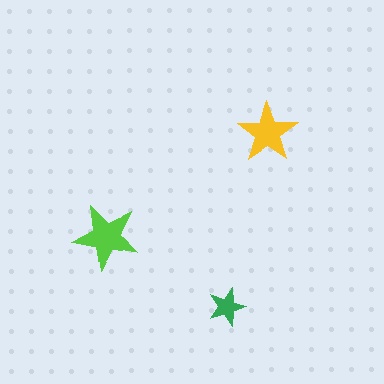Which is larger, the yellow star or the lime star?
The lime one.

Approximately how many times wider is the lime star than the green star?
About 1.5 times wider.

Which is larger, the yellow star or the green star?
The yellow one.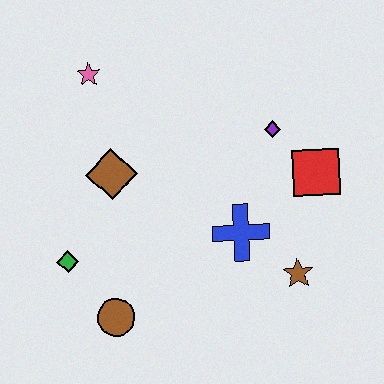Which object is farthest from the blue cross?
The pink star is farthest from the blue cross.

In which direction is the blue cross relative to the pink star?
The blue cross is below the pink star.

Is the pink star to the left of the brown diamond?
Yes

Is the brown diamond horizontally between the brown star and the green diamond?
Yes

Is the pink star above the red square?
Yes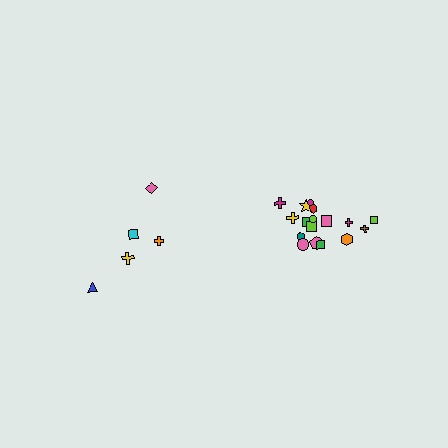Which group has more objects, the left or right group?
The right group.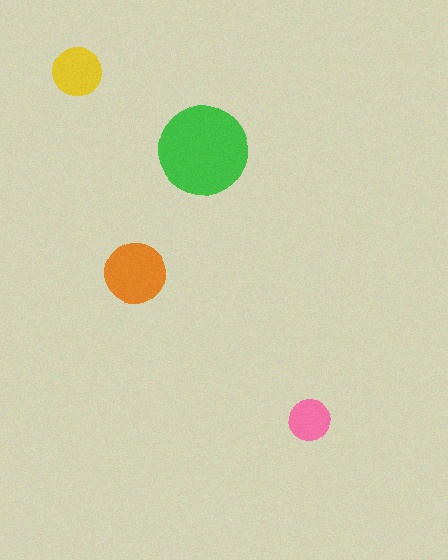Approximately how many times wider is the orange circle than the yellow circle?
About 1.5 times wider.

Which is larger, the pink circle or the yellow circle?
The yellow one.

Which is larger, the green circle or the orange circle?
The green one.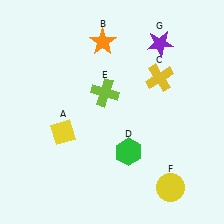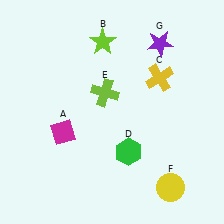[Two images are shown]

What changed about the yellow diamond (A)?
In Image 1, A is yellow. In Image 2, it changed to magenta.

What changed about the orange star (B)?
In Image 1, B is orange. In Image 2, it changed to lime.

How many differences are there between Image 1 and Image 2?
There are 2 differences between the two images.